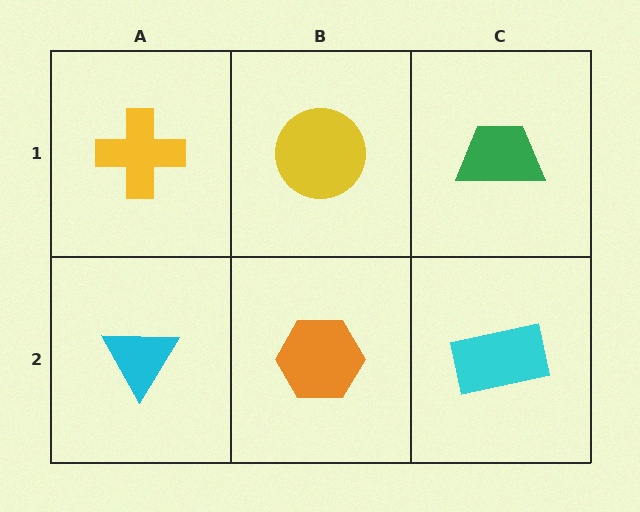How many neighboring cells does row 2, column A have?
2.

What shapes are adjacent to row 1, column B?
An orange hexagon (row 2, column B), a yellow cross (row 1, column A), a green trapezoid (row 1, column C).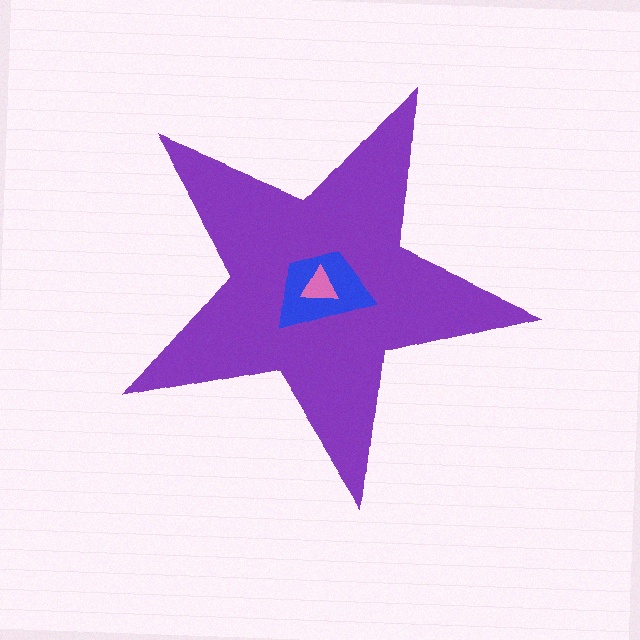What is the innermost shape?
The pink triangle.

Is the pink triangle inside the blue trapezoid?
Yes.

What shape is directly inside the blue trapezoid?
The pink triangle.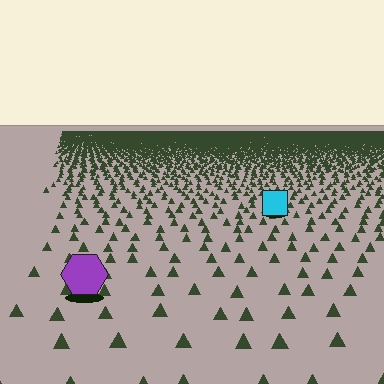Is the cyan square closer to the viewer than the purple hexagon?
No. The purple hexagon is closer — you can tell from the texture gradient: the ground texture is coarser near it.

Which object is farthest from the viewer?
The cyan square is farthest from the viewer. It appears smaller and the ground texture around it is denser.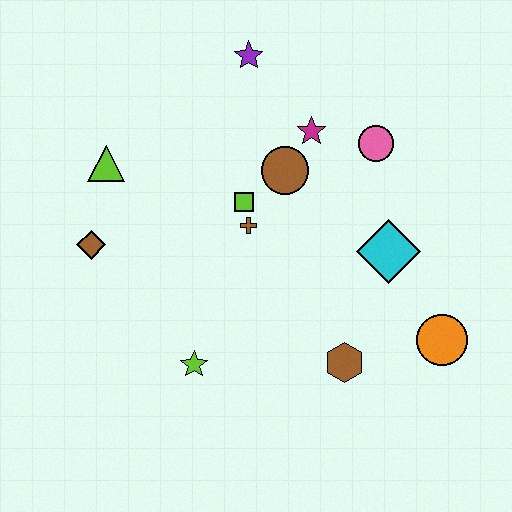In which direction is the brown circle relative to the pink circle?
The brown circle is to the left of the pink circle.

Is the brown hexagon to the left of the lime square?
No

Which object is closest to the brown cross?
The lime square is closest to the brown cross.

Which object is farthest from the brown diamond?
The orange circle is farthest from the brown diamond.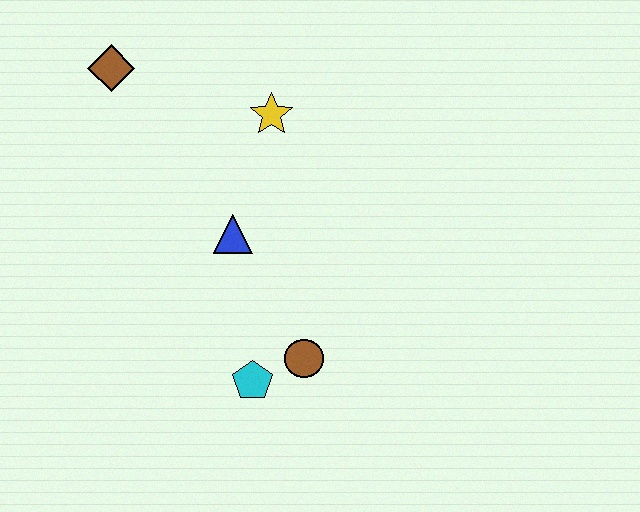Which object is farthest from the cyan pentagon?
The brown diamond is farthest from the cyan pentagon.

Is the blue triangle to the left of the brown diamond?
No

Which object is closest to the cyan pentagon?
The brown circle is closest to the cyan pentagon.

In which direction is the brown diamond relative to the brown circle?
The brown diamond is above the brown circle.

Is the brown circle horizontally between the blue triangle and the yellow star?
No